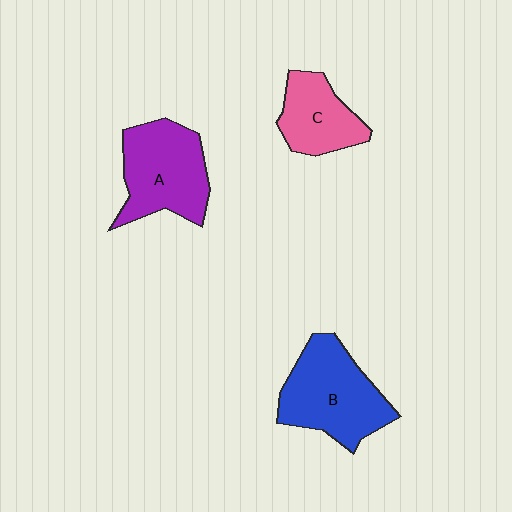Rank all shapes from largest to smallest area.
From largest to smallest: B (blue), A (purple), C (pink).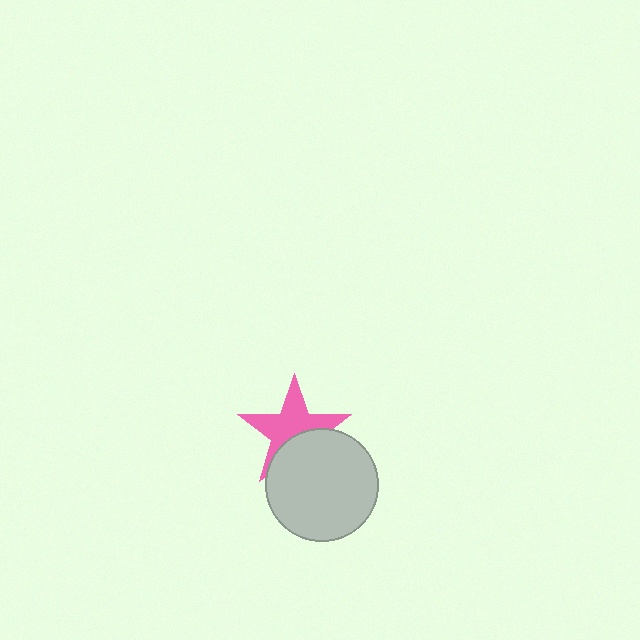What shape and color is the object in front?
The object in front is a light gray circle.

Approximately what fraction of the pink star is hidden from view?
Roughly 38% of the pink star is hidden behind the light gray circle.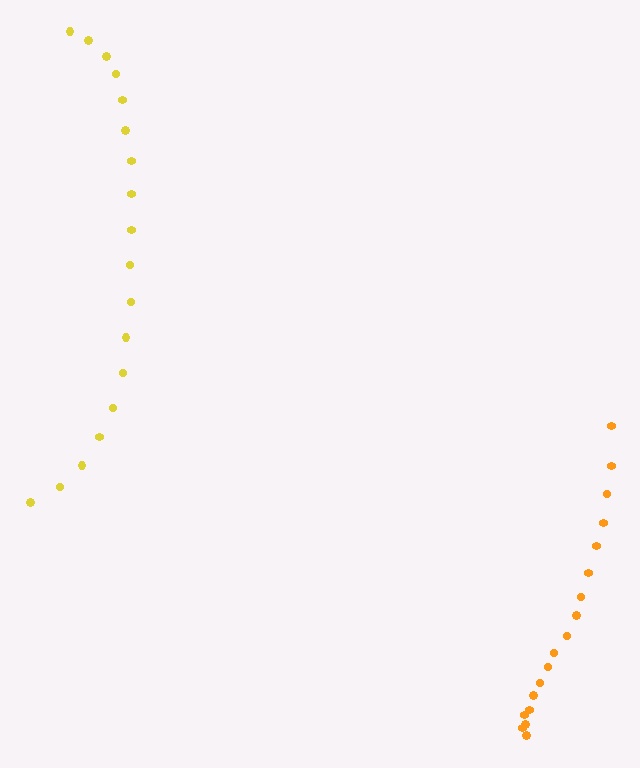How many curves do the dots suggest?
There are 2 distinct paths.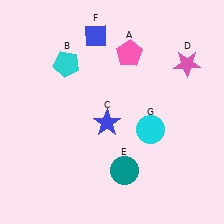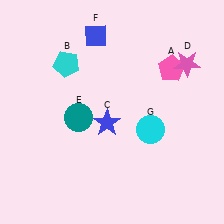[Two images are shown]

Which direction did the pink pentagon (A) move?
The pink pentagon (A) moved right.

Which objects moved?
The objects that moved are: the pink pentagon (A), the teal circle (E).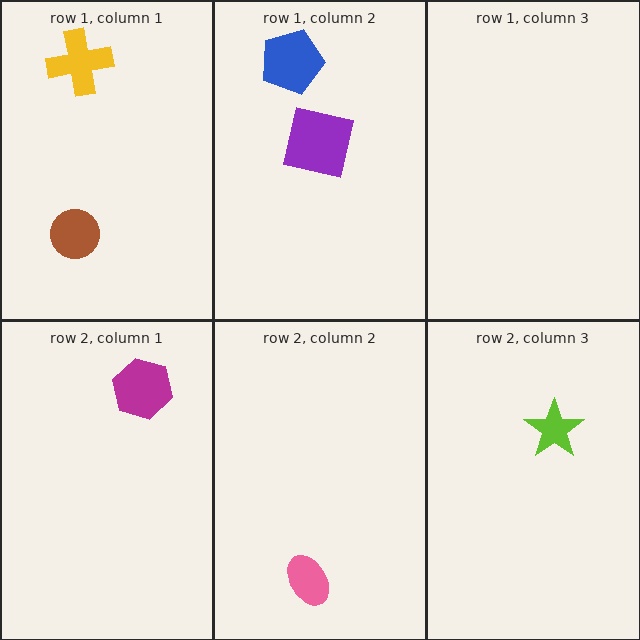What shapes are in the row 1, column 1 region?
The yellow cross, the brown circle.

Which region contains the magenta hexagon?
The row 2, column 1 region.